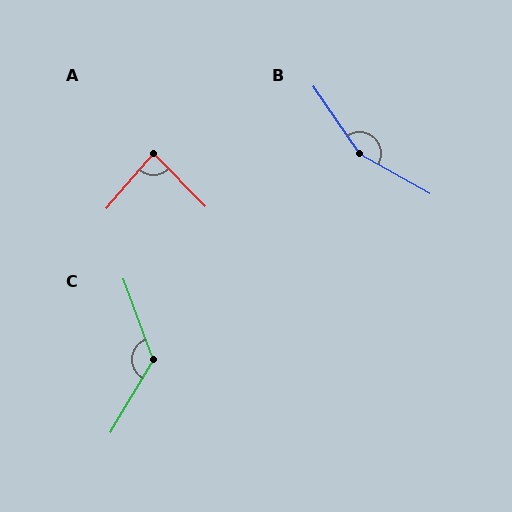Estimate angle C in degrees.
Approximately 129 degrees.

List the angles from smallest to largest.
A (85°), C (129°), B (154°).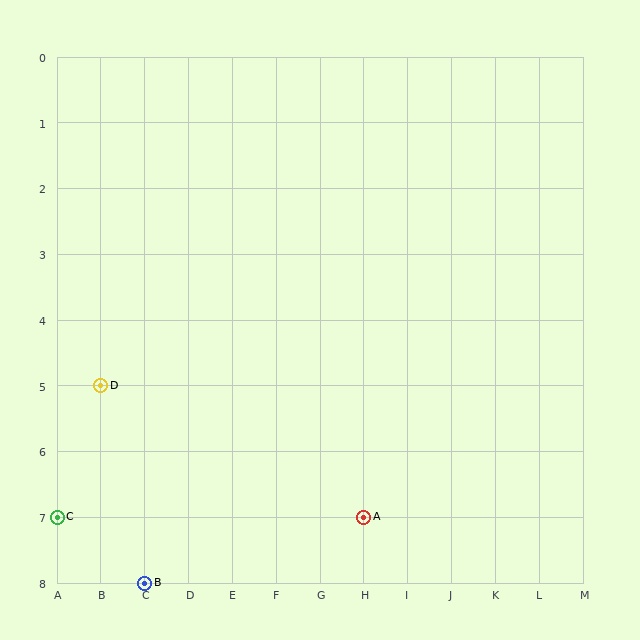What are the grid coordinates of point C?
Point C is at grid coordinates (A, 7).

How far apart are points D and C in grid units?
Points D and C are 1 column and 2 rows apart (about 2.2 grid units diagonally).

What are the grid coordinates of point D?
Point D is at grid coordinates (B, 5).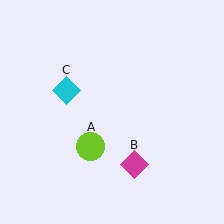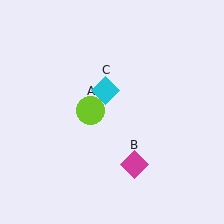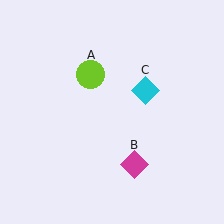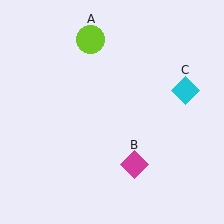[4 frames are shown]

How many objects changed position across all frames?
2 objects changed position: lime circle (object A), cyan diamond (object C).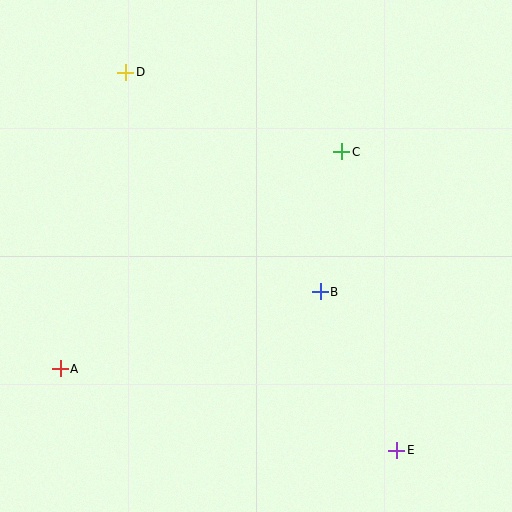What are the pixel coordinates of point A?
Point A is at (60, 369).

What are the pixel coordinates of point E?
Point E is at (397, 450).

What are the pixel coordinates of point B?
Point B is at (320, 292).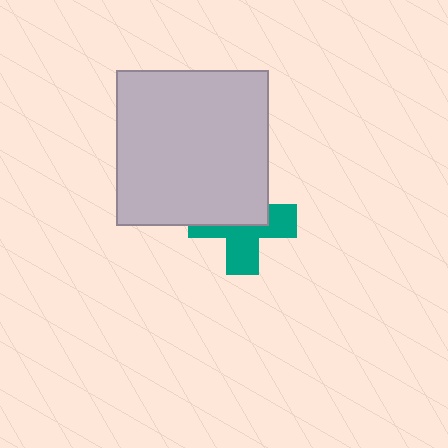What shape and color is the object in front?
The object in front is a light gray rectangle.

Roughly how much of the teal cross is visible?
About half of it is visible (roughly 52%).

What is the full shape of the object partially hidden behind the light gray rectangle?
The partially hidden object is a teal cross.